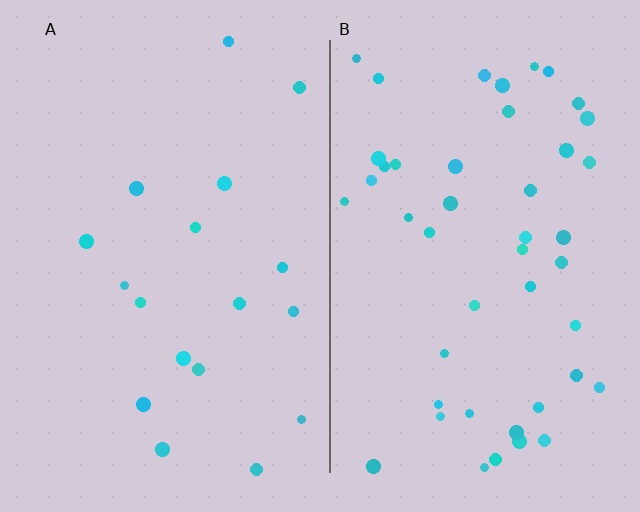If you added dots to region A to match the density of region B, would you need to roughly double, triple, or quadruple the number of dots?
Approximately triple.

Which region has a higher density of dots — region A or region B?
B (the right).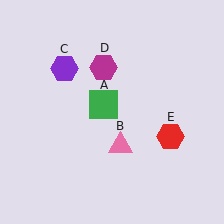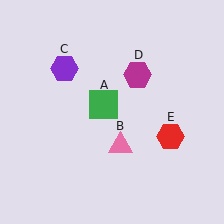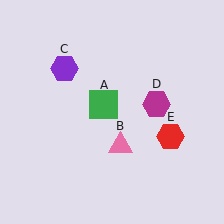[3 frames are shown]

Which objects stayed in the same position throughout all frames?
Green square (object A) and pink triangle (object B) and purple hexagon (object C) and red hexagon (object E) remained stationary.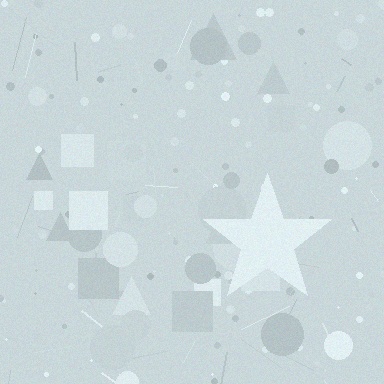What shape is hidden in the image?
A star is hidden in the image.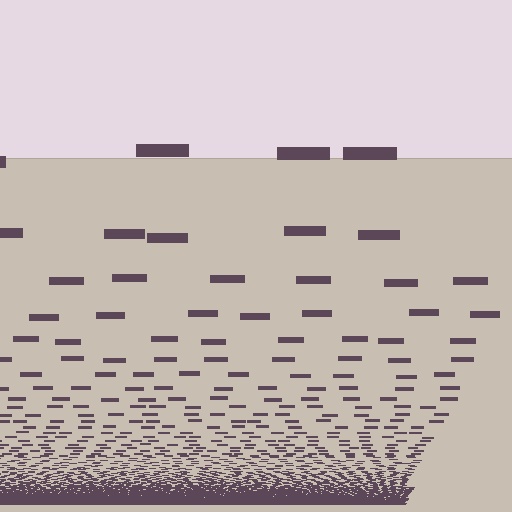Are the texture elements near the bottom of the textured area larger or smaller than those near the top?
Smaller. The gradient is inverted — elements near the bottom are smaller and denser.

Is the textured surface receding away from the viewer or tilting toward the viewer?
The surface appears to tilt toward the viewer. Texture elements get larger and sparser toward the top.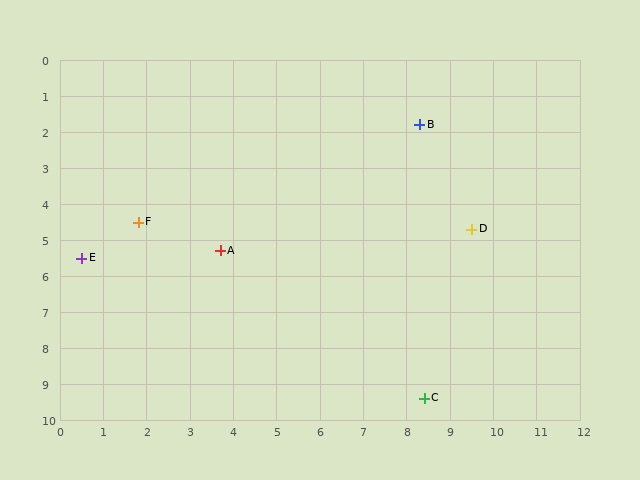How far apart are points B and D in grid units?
Points B and D are about 3.1 grid units apart.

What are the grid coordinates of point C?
Point C is at approximately (8.4, 9.4).